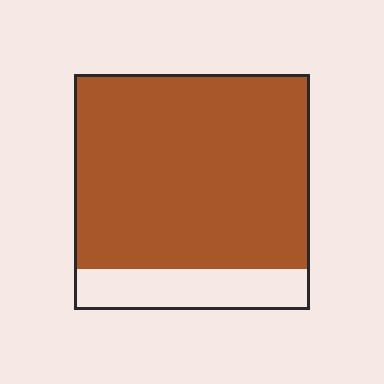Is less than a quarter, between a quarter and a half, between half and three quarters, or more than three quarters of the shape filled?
More than three quarters.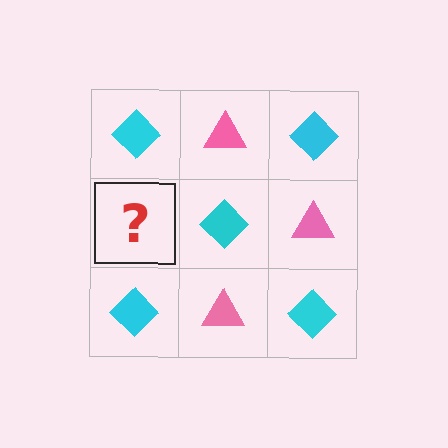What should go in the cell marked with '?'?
The missing cell should contain a pink triangle.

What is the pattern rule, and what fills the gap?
The rule is that it alternates cyan diamond and pink triangle in a checkerboard pattern. The gap should be filled with a pink triangle.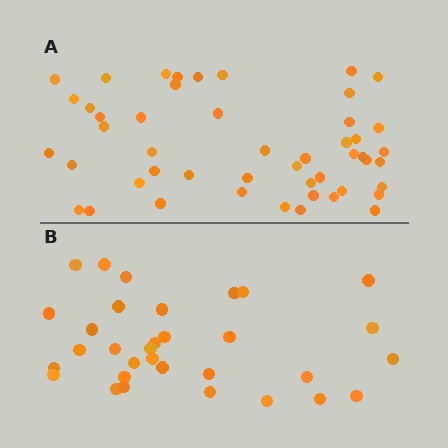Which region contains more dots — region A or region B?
Region A (the top region) has more dots.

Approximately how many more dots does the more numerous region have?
Region A has approximately 15 more dots than region B.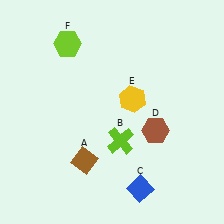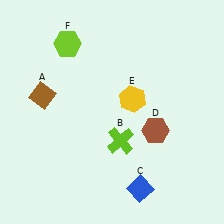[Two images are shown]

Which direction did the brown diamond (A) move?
The brown diamond (A) moved up.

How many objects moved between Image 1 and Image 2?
1 object moved between the two images.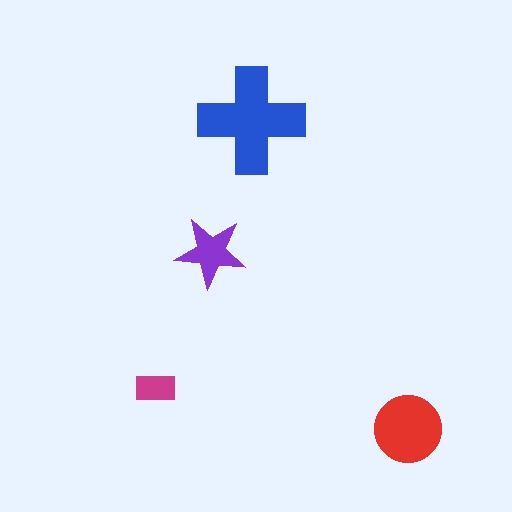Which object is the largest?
The blue cross.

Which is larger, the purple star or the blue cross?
The blue cross.